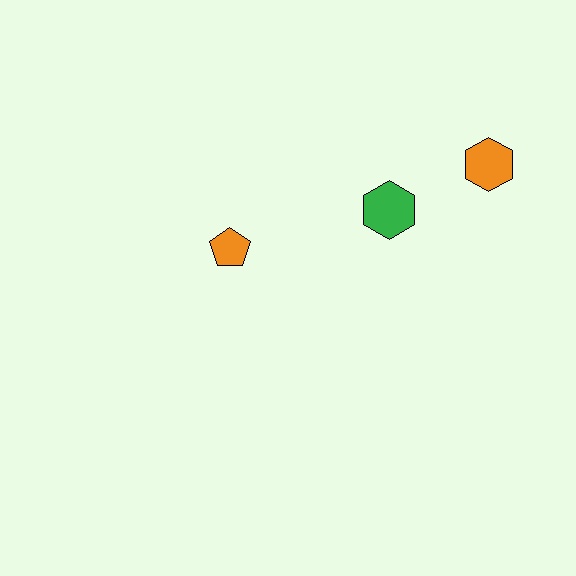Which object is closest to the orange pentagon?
The green hexagon is closest to the orange pentagon.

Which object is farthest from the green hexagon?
The orange pentagon is farthest from the green hexagon.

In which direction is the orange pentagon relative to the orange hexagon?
The orange pentagon is to the left of the orange hexagon.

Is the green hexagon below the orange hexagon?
Yes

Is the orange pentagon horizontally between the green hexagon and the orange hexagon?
No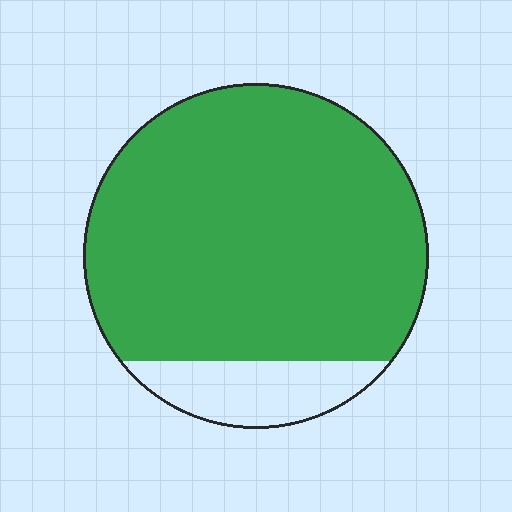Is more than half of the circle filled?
Yes.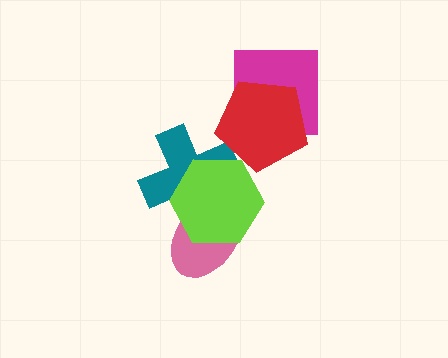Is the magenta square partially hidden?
Yes, it is partially covered by another shape.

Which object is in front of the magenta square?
The red pentagon is in front of the magenta square.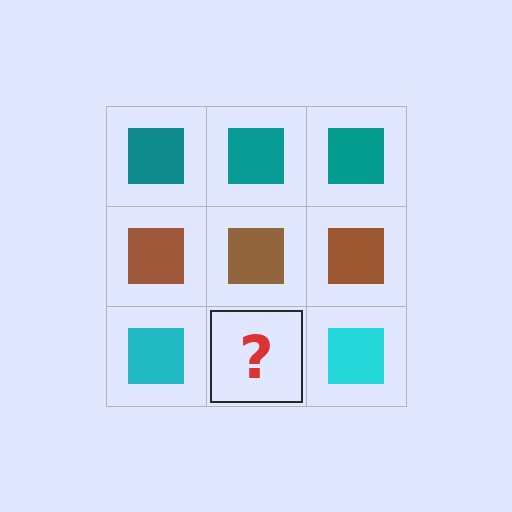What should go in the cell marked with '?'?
The missing cell should contain a cyan square.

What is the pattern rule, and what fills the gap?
The rule is that each row has a consistent color. The gap should be filled with a cyan square.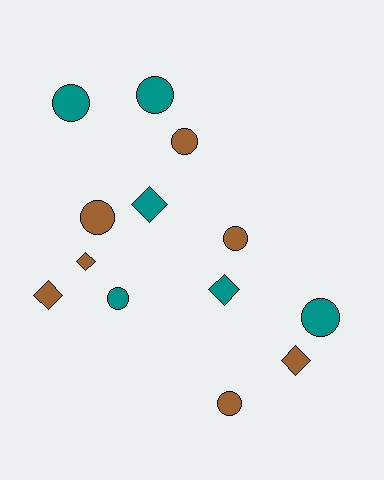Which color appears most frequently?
Brown, with 7 objects.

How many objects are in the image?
There are 13 objects.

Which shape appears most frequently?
Circle, with 8 objects.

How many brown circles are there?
There are 4 brown circles.